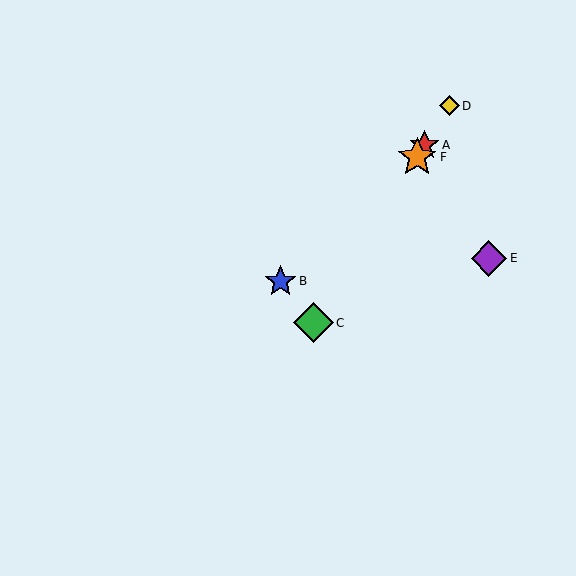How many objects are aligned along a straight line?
4 objects (A, C, D, F) are aligned along a straight line.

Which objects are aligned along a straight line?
Objects A, C, D, F are aligned along a straight line.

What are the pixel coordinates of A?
Object A is at (425, 145).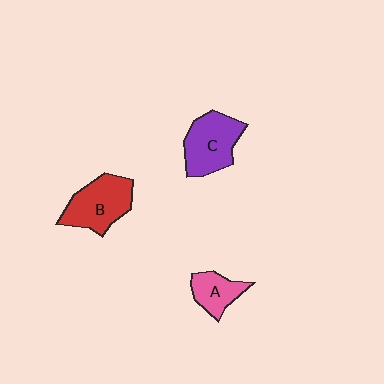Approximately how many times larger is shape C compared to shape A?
Approximately 1.7 times.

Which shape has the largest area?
Shape B (red).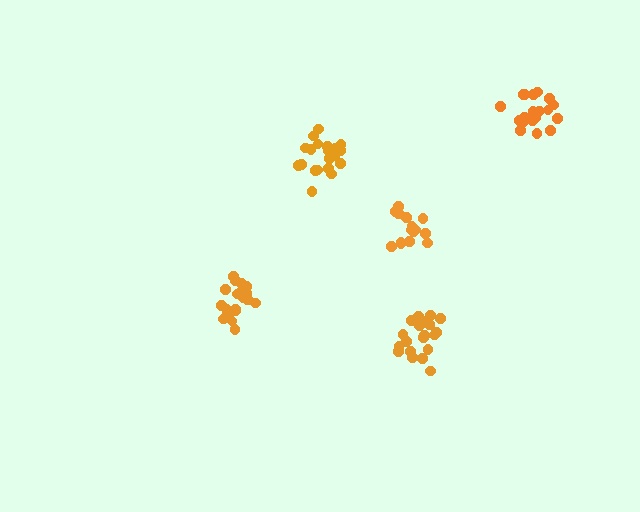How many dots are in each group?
Group 1: 16 dots, Group 2: 20 dots, Group 3: 20 dots, Group 4: 21 dots, Group 5: 20 dots (97 total).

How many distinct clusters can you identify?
There are 5 distinct clusters.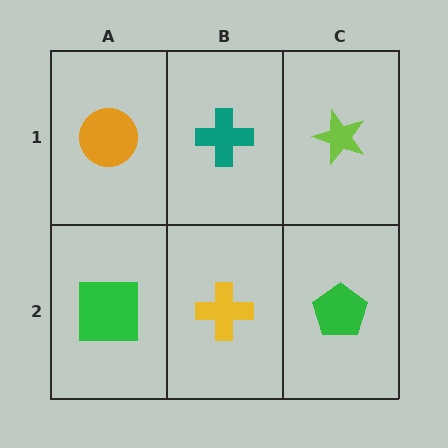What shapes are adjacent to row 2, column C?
A lime star (row 1, column C), a yellow cross (row 2, column B).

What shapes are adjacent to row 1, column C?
A green pentagon (row 2, column C), a teal cross (row 1, column B).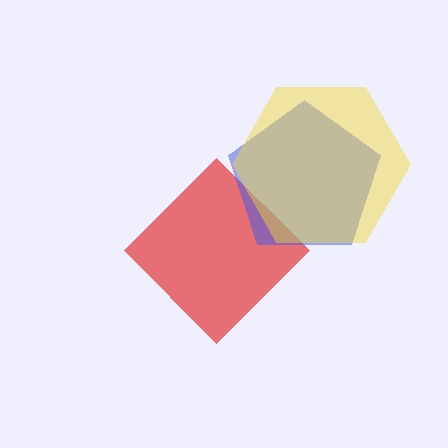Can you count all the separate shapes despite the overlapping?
Yes, there are 3 separate shapes.